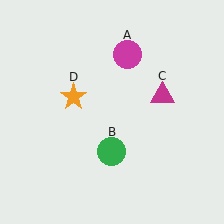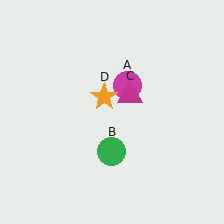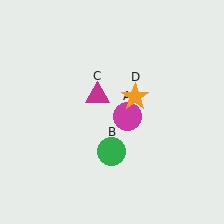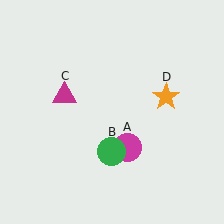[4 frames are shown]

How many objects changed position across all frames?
3 objects changed position: magenta circle (object A), magenta triangle (object C), orange star (object D).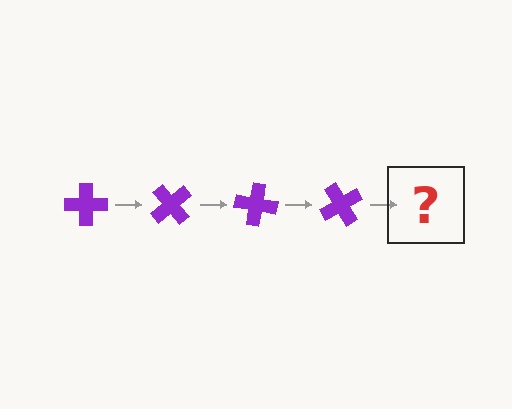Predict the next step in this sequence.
The next step is a purple cross rotated 200 degrees.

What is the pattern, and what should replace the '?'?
The pattern is that the cross rotates 50 degrees each step. The '?' should be a purple cross rotated 200 degrees.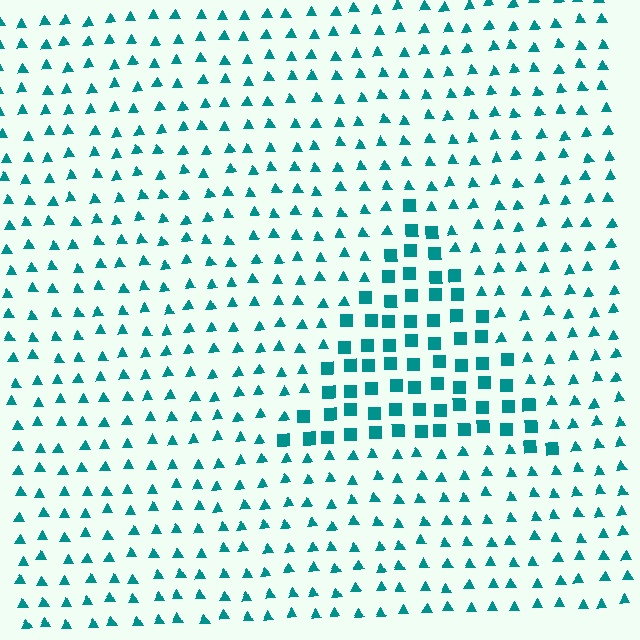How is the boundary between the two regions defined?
The boundary is defined by a change in element shape: squares inside vs. triangles outside. All elements share the same color and spacing.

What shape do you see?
I see a triangle.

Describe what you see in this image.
The image is filled with small teal elements arranged in a uniform grid. A triangle-shaped region contains squares, while the surrounding area contains triangles. The boundary is defined purely by the change in element shape.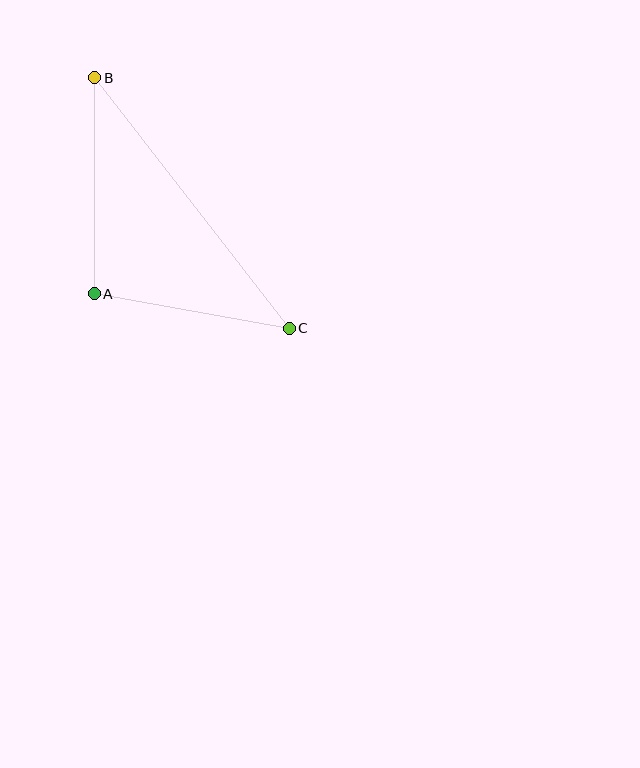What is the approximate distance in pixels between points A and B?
The distance between A and B is approximately 216 pixels.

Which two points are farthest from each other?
Points B and C are farthest from each other.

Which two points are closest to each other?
Points A and C are closest to each other.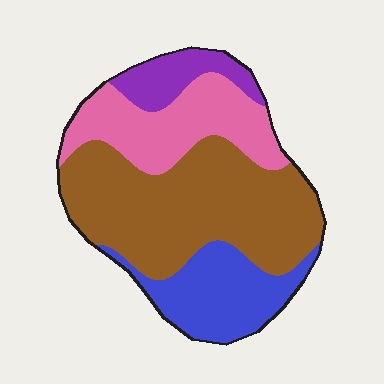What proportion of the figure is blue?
Blue covers roughly 20% of the figure.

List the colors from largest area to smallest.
From largest to smallest: brown, pink, blue, purple.